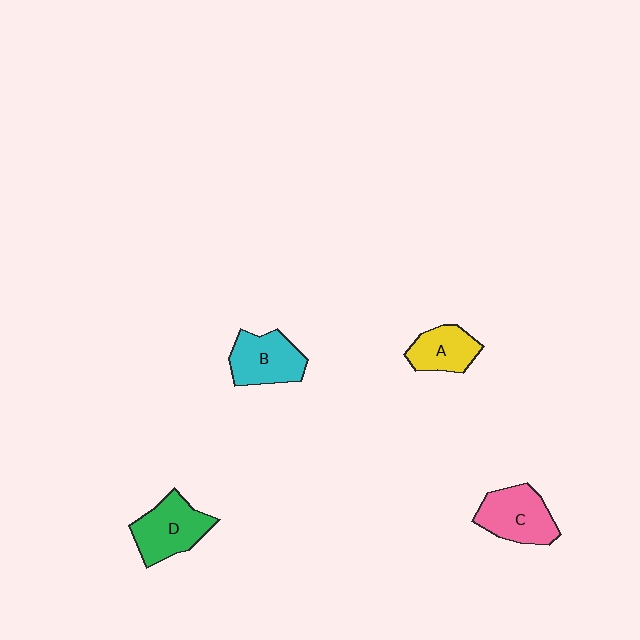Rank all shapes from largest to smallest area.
From largest to smallest: D (green), C (pink), B (cyan), A (yellow).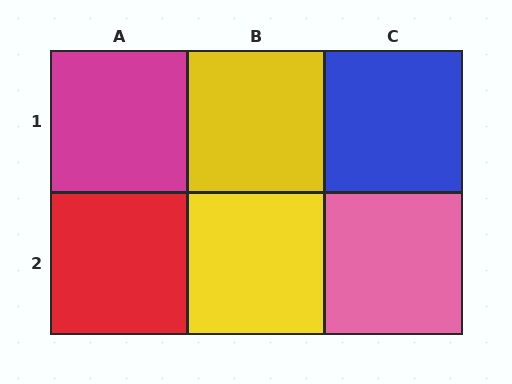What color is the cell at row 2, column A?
Red.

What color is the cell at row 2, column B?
Yellow.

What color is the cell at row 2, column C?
Pink.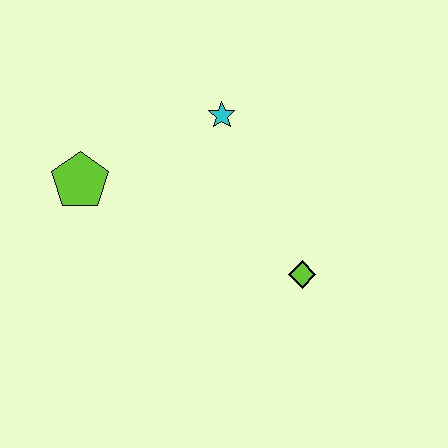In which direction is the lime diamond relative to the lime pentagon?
The lime diamond is to the right of the lime pentagon.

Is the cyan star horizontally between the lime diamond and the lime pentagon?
Yes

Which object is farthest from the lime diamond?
The lime pentagon is farthest from the lime diamond.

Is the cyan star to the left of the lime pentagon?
No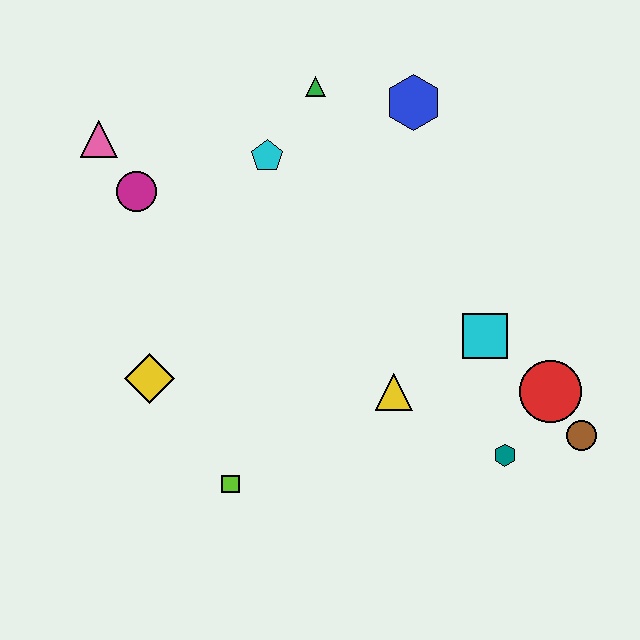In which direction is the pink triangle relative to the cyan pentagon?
The pink triangle is to the left of the cyan pentagon.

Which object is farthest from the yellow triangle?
The pink triangle is farthest from the yellow triangle.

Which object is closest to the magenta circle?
The pink triangle is closest to the magenta circle.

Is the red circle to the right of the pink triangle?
Yes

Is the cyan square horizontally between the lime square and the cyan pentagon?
No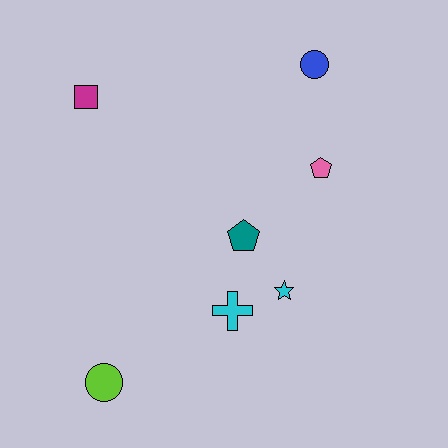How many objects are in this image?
There are 7 objects.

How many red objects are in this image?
There are no red objects.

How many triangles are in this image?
There are no triangles.